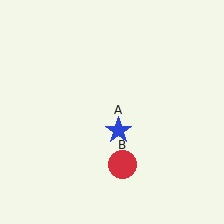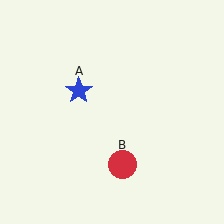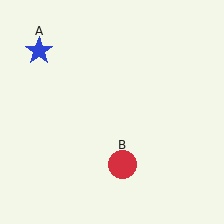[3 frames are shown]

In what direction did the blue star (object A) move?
The blue star (object A) moved up and to the left.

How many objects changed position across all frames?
1 object changed position: blue star (object A).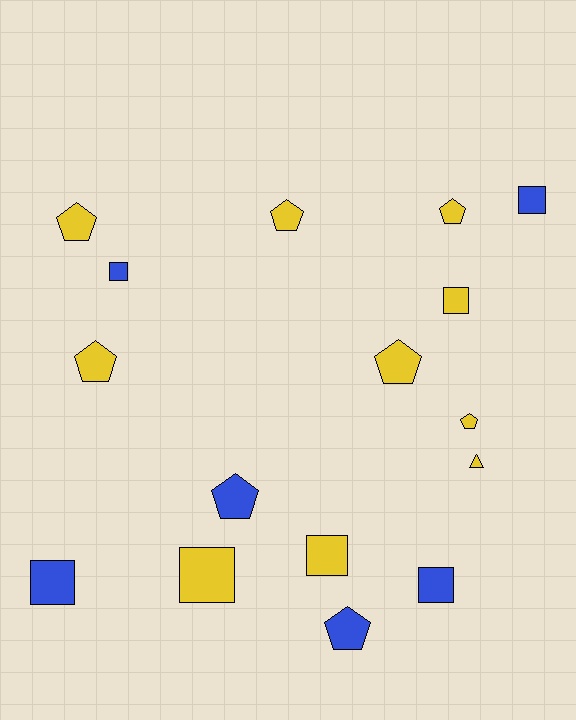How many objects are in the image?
There are 16 objects.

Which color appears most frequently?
Yellow, with 10 objects.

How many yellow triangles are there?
There is 1 yellow triangle.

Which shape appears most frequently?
Pentagon, with 8 objects.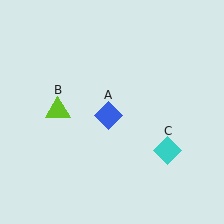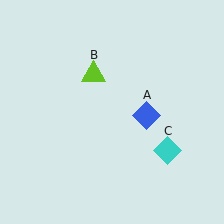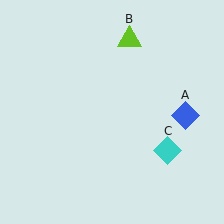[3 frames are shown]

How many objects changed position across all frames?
2 objects changed position: blue diamond (object A), lime triangle (object B).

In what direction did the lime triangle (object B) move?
The lime triangle (object B) moved up and to the right.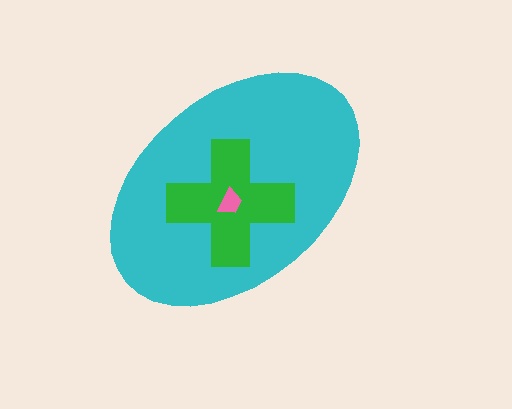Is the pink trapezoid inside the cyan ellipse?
Yes.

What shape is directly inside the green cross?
The pink trapezoid.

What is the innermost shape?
The pink trapezoid.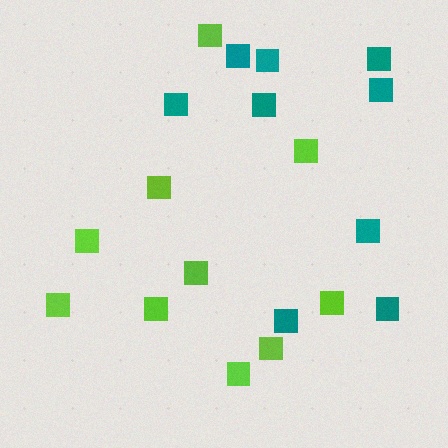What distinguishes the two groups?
There are 2 groups: one group of teal squares (9) and one group of lime squares (10).